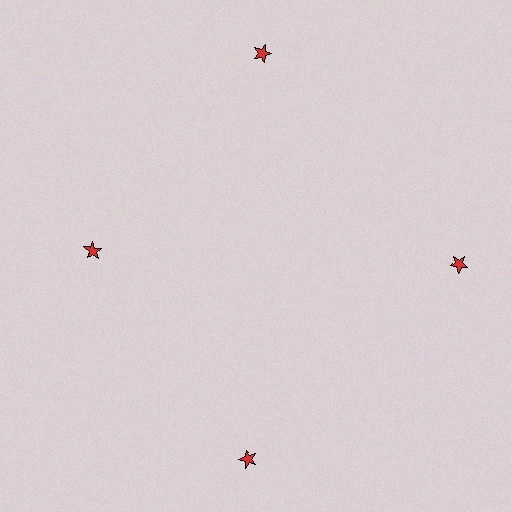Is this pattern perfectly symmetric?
No. The 4 red stars are arranged in a ring, but one element near the 9 o'clock position is pulled inward toward the center, breaking the 4-fold rotational symmetry.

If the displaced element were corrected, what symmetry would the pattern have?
It would have 4-fold rotational symmetry — the pattern would map onto itself every 90 degrees.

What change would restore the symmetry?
The symmetry would be restored by moving it outward, back onto the ring so that all 4 stars sit at equal angles and equal distance from the center.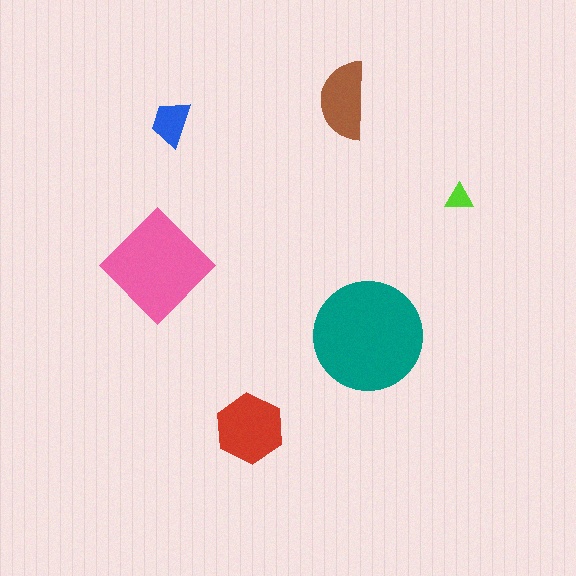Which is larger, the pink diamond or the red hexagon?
The pink diamond.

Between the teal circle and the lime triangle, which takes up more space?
The teal circle.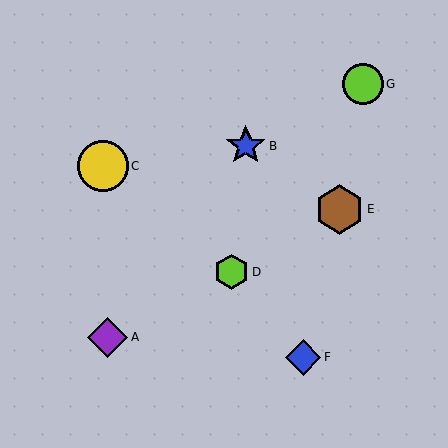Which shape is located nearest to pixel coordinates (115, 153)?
The yellow circle (labeled C) at (103, 166) is nearest to that location.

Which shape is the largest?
The yellow circle (labeled C) is the largest.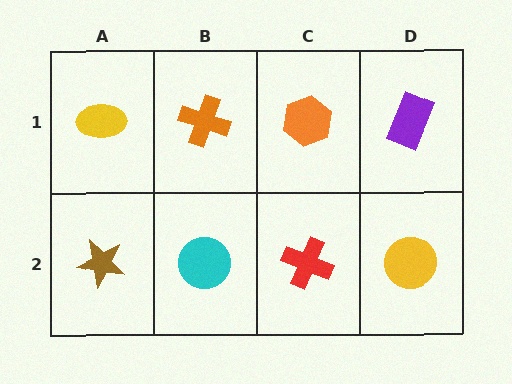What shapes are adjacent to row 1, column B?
A cyan circle (row 2, column B), a yellow ellipse (row 1, column A), an orange hexagon (row 1, column C).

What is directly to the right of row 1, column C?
A purple rectangle.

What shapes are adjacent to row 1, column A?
A brown star (row 2, column A), an orange cross (row 1, column B).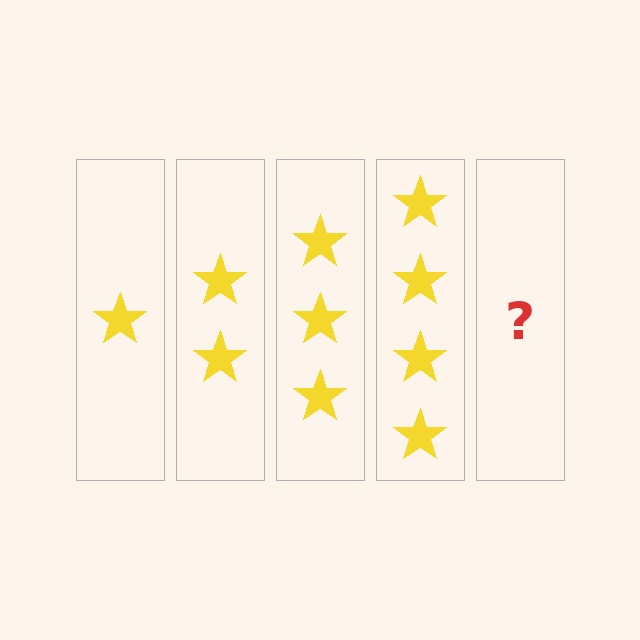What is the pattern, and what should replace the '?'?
The pattern is that each step adds one more star. The '?' should be 5 stars.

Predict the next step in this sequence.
The next step is 5 stars.